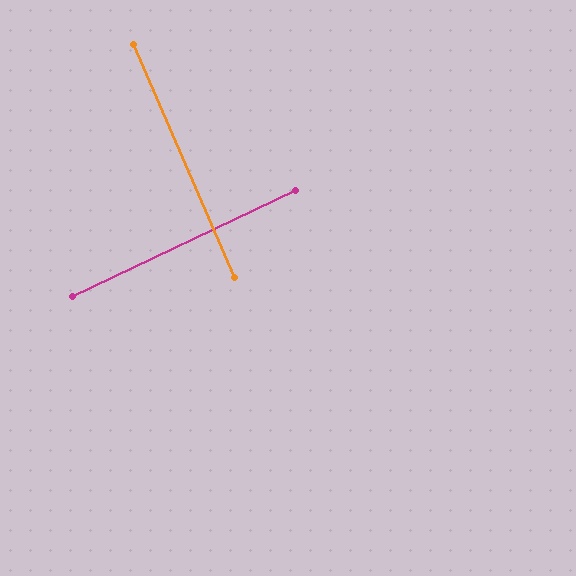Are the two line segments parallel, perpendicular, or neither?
Perpendicular — they meet at approximately 88°.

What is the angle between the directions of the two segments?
Approximately 88 degrees.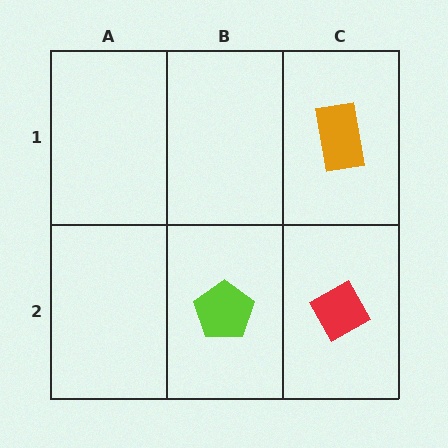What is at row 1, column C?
An orange rectangle.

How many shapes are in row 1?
1 shape.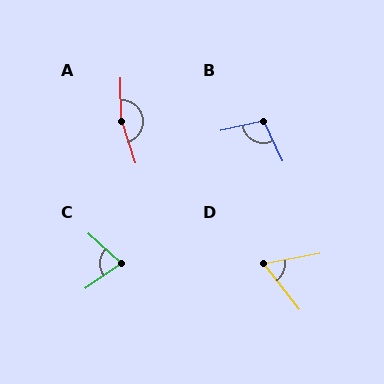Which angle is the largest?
A, at approximately 163 degrees.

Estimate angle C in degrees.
Approximately 77 degrees.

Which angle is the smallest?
D, at approximately 62 degrees.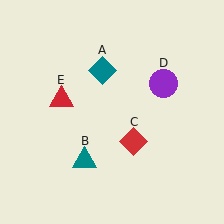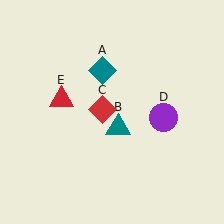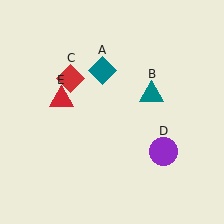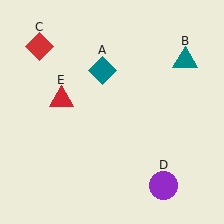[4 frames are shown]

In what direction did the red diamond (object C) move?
The red diamond (object C) moved up and to the left.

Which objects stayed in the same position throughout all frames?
Teal diamond (object A) and red triangle (object E) remained stationary.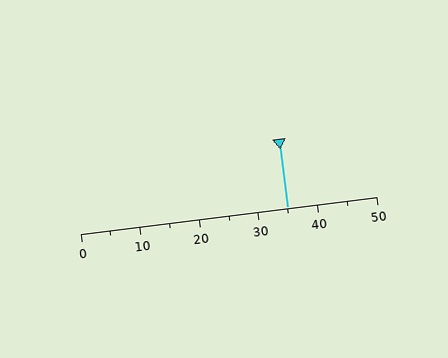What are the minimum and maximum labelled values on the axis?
The axis runs from 0 to 50.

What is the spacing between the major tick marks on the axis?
The major ticks are spaced 10 apart.